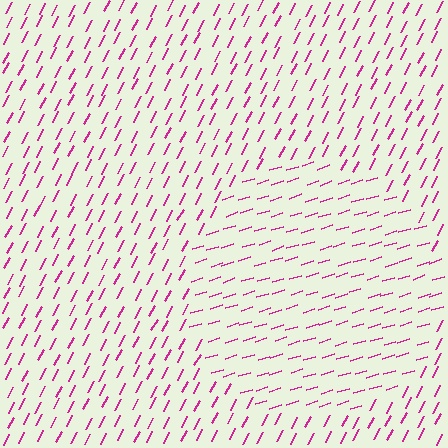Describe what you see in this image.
The image is filled with small magenta line segments. A circle region in the image has lines oriented differently from the surrounding lines, creating a visible texture boundary.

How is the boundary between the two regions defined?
The boundary is defined purely by a change in line orientation (approximately 45 degrees difference). All lines are the same color and thickness.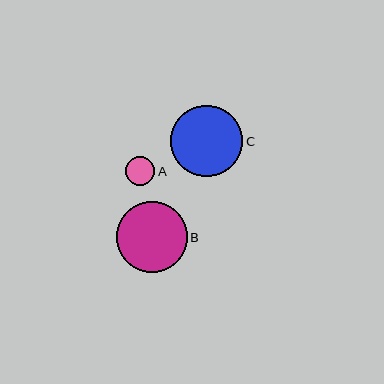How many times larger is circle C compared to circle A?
Circle C is approximately 2.5 times the size of circle A.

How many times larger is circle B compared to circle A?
Circle B is approximately 2.5 times the size of circle A.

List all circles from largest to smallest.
From largest to smallest: C, B, A.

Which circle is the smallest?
Circle A is the smallest with a size of approximately 29 pixels.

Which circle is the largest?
Circle C is the largest with a size of approximately 72 pixels.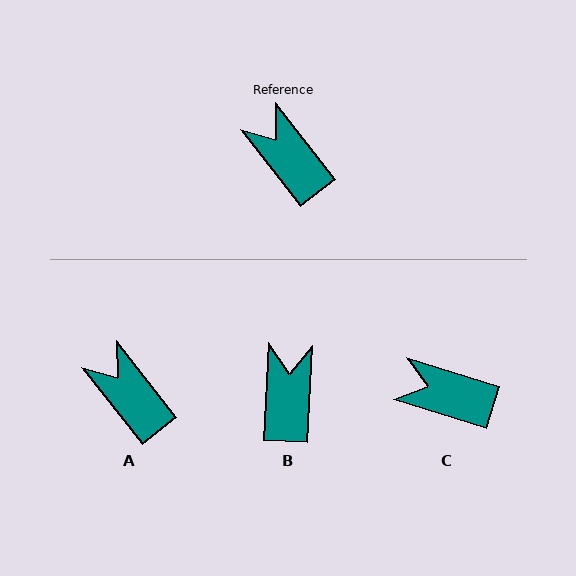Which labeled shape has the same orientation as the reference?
A.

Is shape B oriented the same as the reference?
No, it is off by about 41 degrees.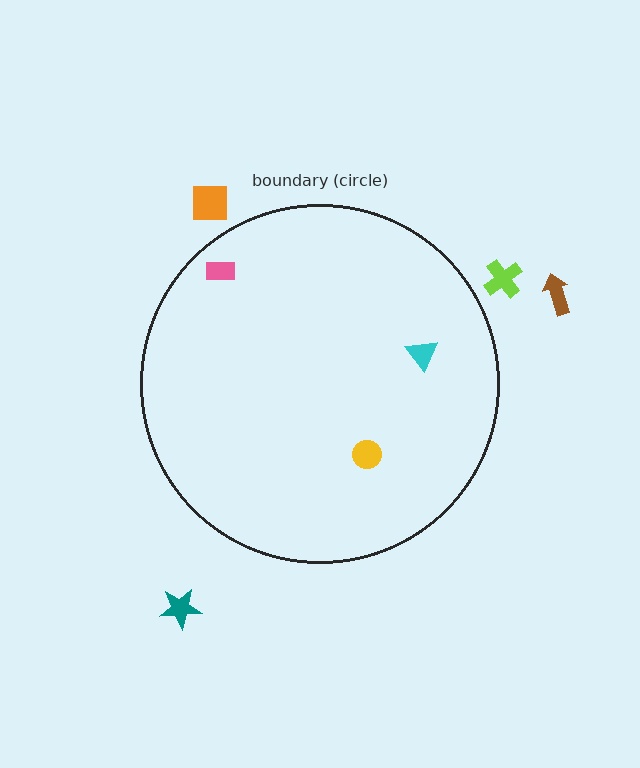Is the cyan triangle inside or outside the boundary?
Inside.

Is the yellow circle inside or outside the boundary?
Inside.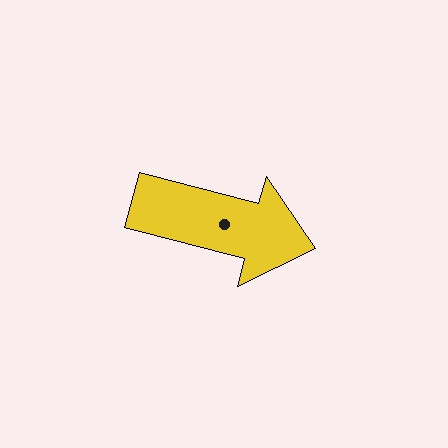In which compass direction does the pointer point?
East.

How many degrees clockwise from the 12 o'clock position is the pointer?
Approximately 105 degrees.